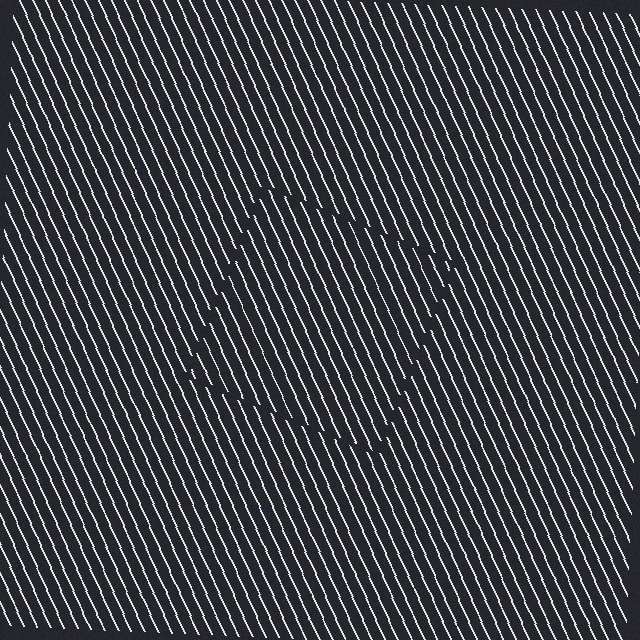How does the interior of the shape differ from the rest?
The interior of the shape contains the same grating, shifted by half a period — the contour is defined by the phase discontinuity where line-ends from the inner and outer gratings abut.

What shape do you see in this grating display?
An illusory square. The interior of the shape contains the same grating, shifted by half a period — the contour is defined by the phase discontinuity where line-ends from the inner and outer gratings abut.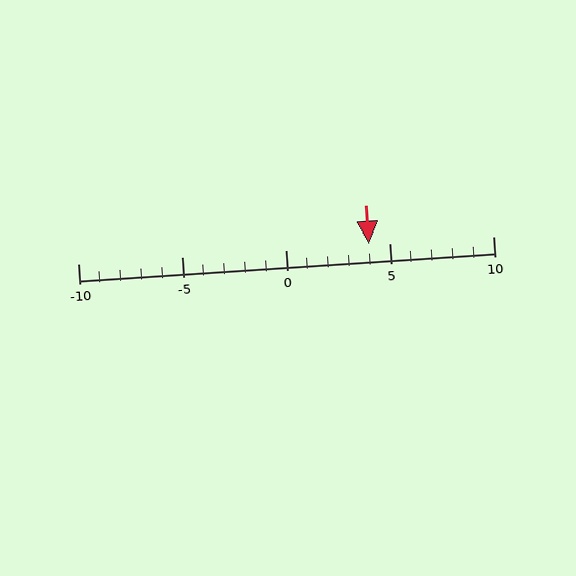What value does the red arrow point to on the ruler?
The red arrow points to approximately 4.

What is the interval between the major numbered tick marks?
The major tick marks are spaced 5 units apart.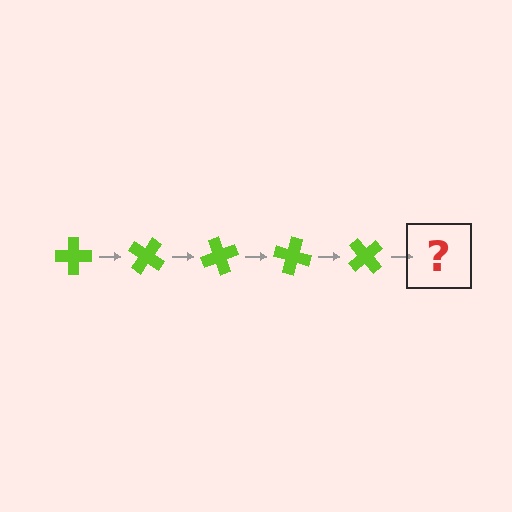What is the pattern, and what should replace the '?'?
The pattern is that the cross rotates 35 degrees each step. The '?' should be a lime cross rotated 175 degrees.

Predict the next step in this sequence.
The next step is a lime cross rotated 175 degrees.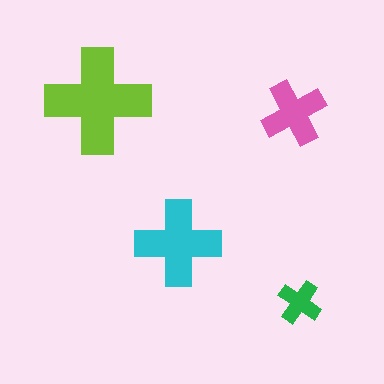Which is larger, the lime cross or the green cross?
The lime one.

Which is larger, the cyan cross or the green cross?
The cyan one.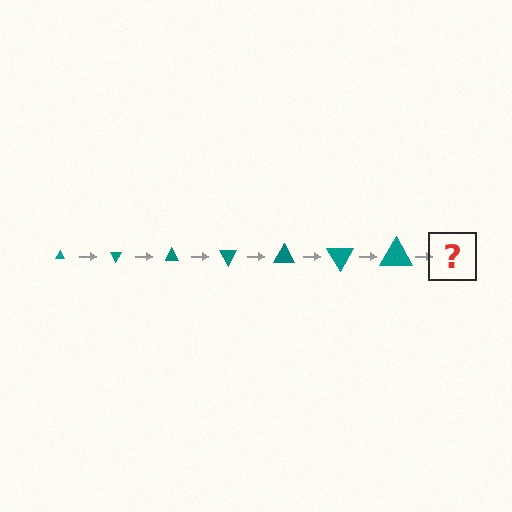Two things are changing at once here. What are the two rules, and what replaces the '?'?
The two rules are that the triangle grows larger each step and it rotates 60 degrees each step. The '?' should be a triangle, larger than the previous one and rotated 420 degrees from the start.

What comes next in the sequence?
The next element should be a triangle, larger than the previous one and rotated 420 degrees from the start.